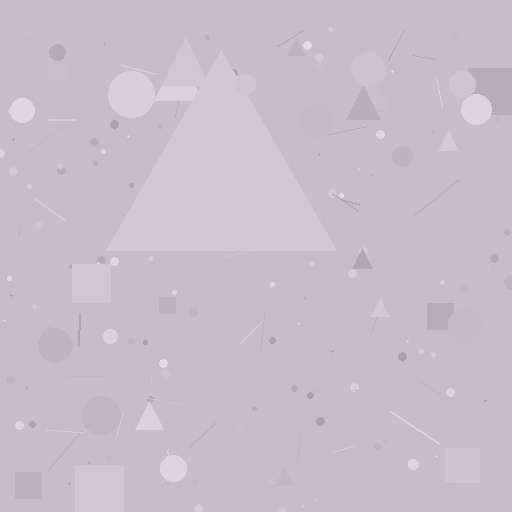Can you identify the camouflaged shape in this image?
The camouflaged shape is a triangle.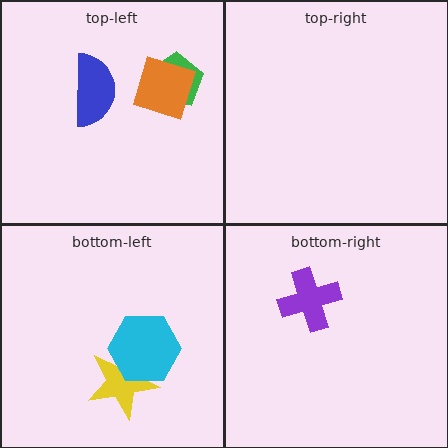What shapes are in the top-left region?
The green pentagon, the orange square, the blue semicircle.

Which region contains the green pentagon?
The top-left region.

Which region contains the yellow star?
The bottom-left region.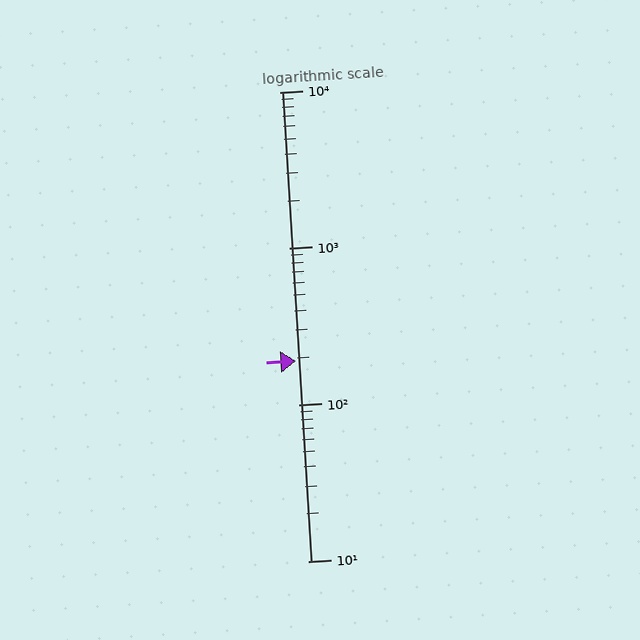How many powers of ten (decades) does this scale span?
The scale spans 3 decades, from 10 to 10000.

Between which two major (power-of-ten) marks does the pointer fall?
The pointer is between 100 and 1000.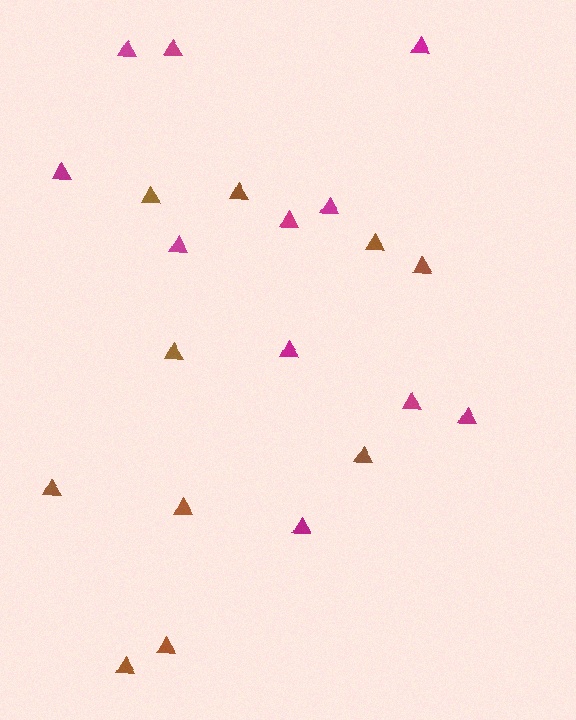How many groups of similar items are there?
There are 2 groups: one group of magenta triangles (11) and one group of brown triangles (10).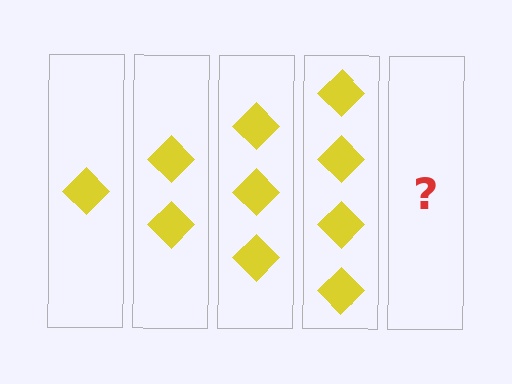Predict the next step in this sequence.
The next step is 5 diamonds.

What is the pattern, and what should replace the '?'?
The pattern is that each step adds one more diamond. The '?' should be 5 diamonds.